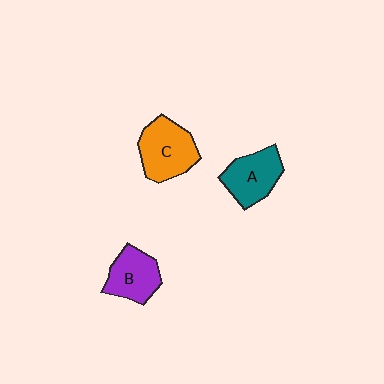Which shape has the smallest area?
Shape B (purple).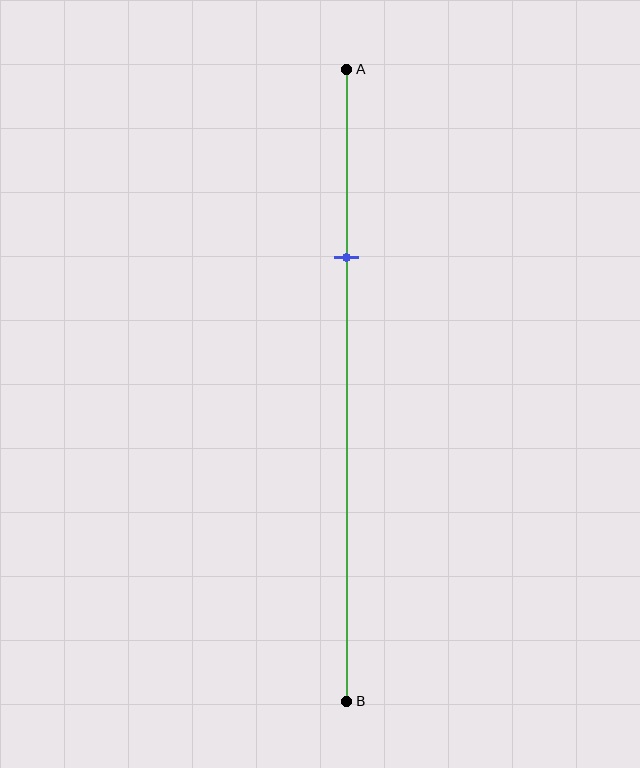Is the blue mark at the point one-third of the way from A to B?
No, the mark is at about 30% from A, not at the 33% one-third point.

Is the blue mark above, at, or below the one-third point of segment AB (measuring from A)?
The blue mark is above the one-third point of segment AB.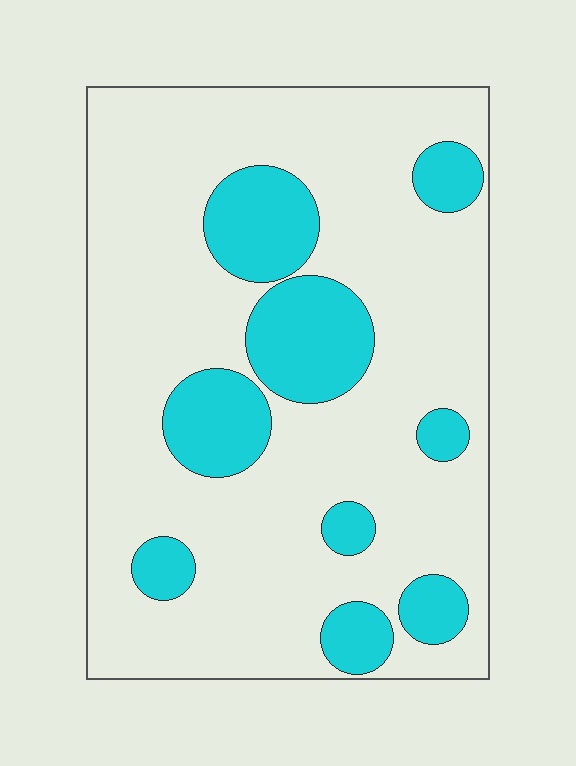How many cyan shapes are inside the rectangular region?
9.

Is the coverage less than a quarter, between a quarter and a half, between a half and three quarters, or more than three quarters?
Less than a quarter.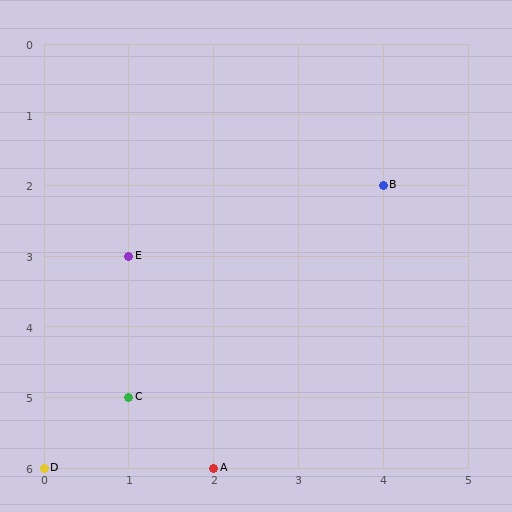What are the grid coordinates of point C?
Point C is at grid coordinates (1, 5).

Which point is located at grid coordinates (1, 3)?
Point E is at (1, 3).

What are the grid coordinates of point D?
Point D is at grid coordinates (0, 6).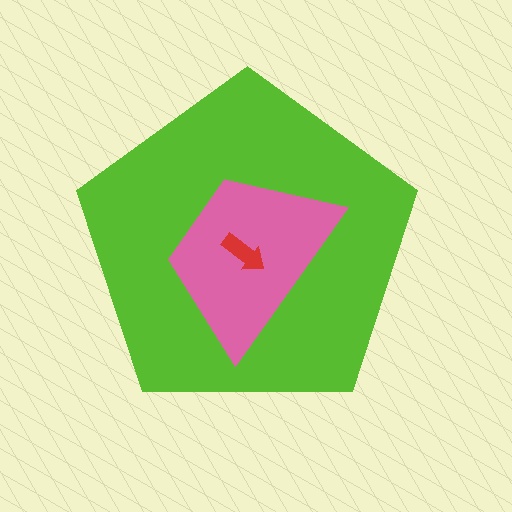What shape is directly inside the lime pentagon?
The pink trapezoid.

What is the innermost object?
The red arrow.